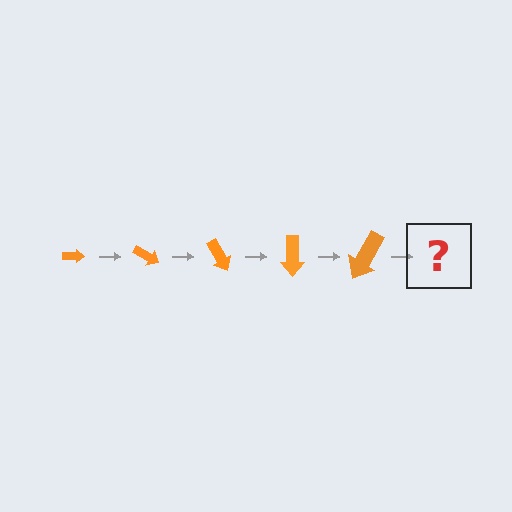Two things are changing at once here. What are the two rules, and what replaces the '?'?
The two rules are that the arrow grows larger each step and it rotates 30 degrees each step. The '?' should be an arrow, larger than the previous one and rotated 150 degrees from the start.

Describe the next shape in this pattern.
It should be an arrow, larger than the previous one and rotated 150 degrees from the start.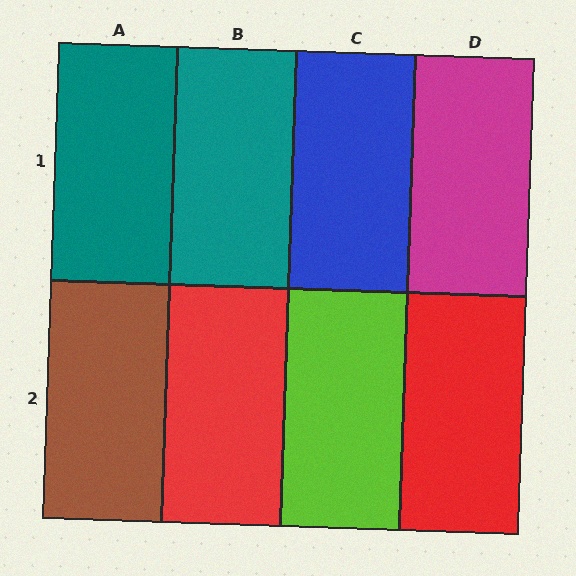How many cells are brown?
1 cell is brown.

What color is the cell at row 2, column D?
Red.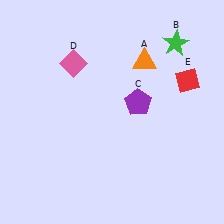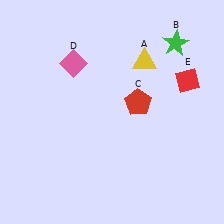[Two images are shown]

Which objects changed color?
A changed from orange to yellow. C changed from purple to red.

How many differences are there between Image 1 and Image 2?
There are 2 differences between the two images.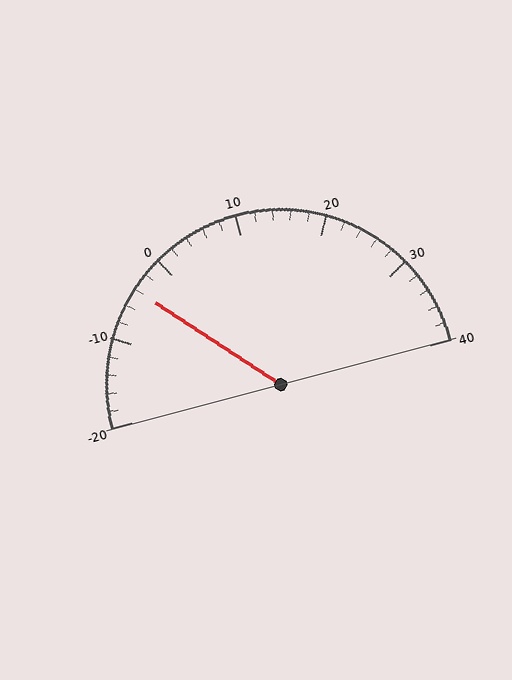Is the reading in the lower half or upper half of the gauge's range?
The reading is in the lower half of the range (-20 to 40).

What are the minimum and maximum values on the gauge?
The gauge ranges from -20 to 40.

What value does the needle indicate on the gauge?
The needle indicates approximately -4.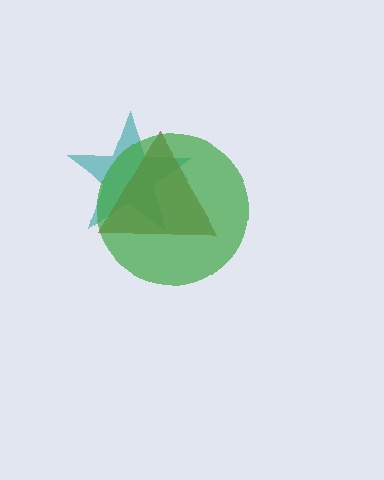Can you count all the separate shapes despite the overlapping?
Yes, there are 3 separate shapes.